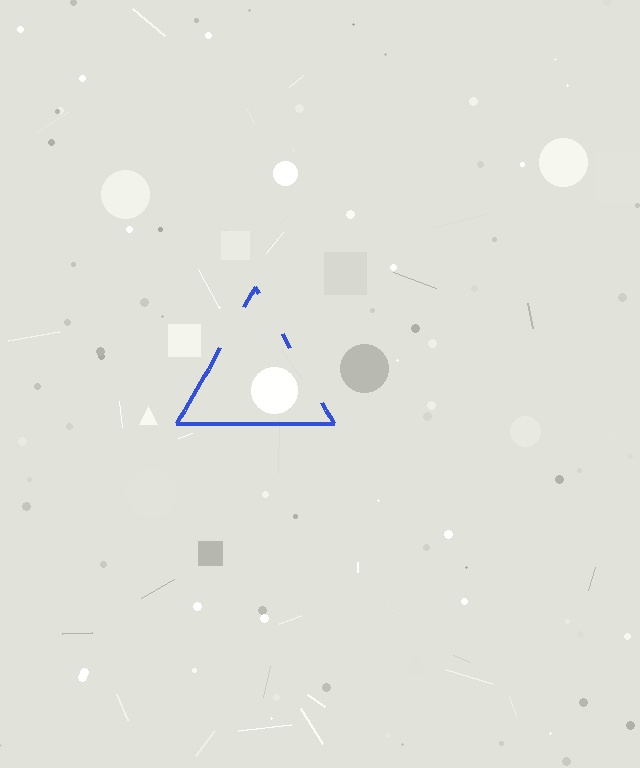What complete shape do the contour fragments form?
The contour fragments form a triangle.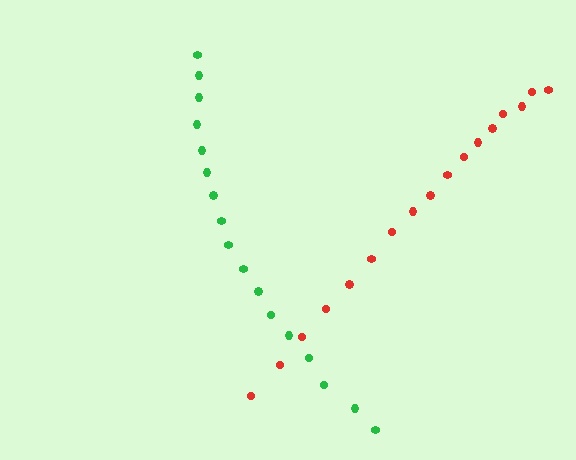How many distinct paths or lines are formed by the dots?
There are 2 distinct paths.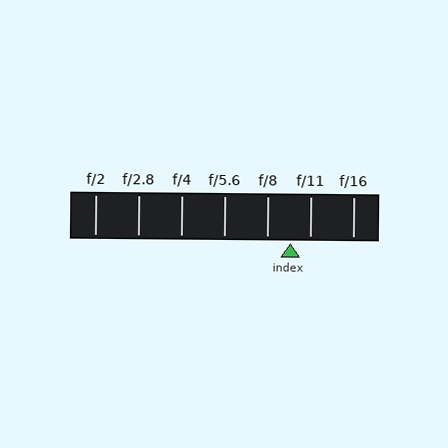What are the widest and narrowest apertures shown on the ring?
The widest aperture shown is f/2 and the narrowest is f/16.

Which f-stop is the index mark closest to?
The index mark is closest to f/11.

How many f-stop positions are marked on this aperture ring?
There are 7 f-stop positions marked.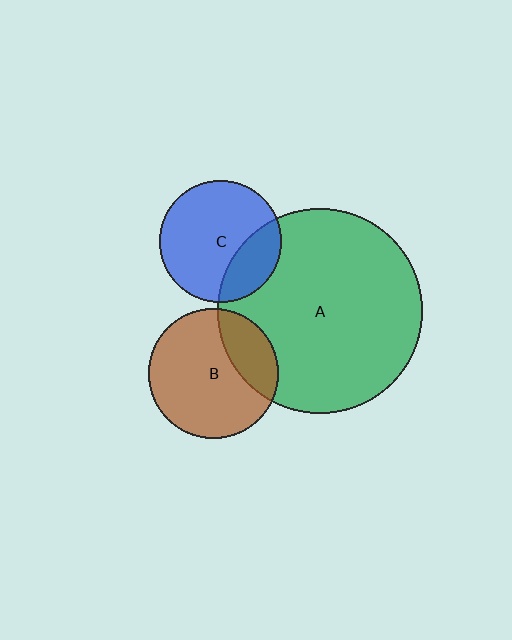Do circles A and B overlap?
Yes.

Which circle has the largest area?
Circle A (green).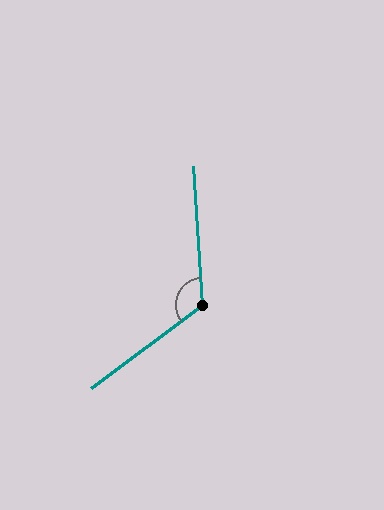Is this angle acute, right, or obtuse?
It is obtuse.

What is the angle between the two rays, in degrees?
Approximately 123 degrees.